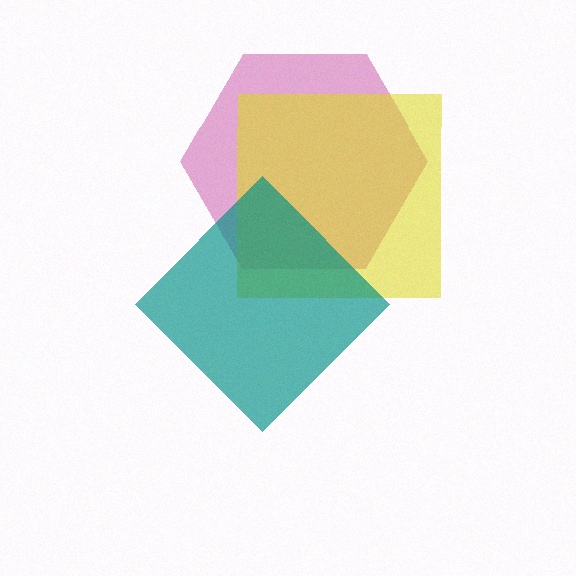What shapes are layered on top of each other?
The layered shapes are: a magenta hexagon, a yellow square, a teal diamond.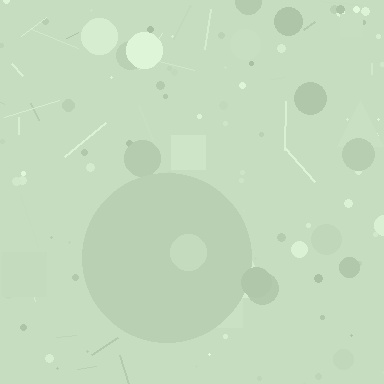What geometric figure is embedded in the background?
A circle is embedded in the background.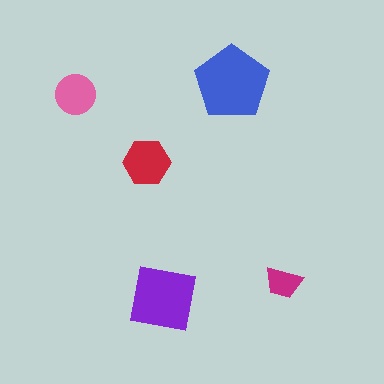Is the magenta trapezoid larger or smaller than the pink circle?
Smaller.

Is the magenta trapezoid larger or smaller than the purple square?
Smaller.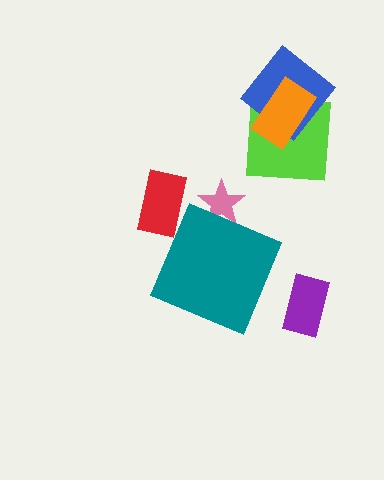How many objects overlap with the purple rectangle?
0 objects overlap with the purple rectangle.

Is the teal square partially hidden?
No, no other shape covers it.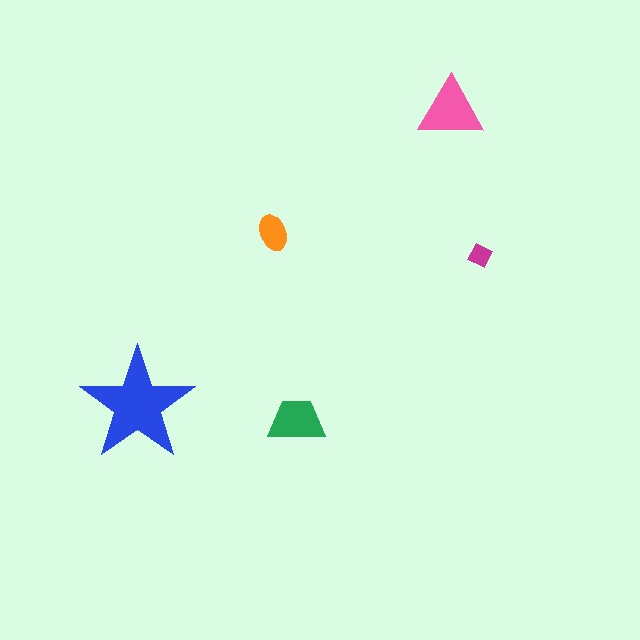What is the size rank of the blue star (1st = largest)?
1st.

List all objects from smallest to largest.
The magenta diamond, the orange ellipse, the green trapezoid, the pink triangle, the blue star.